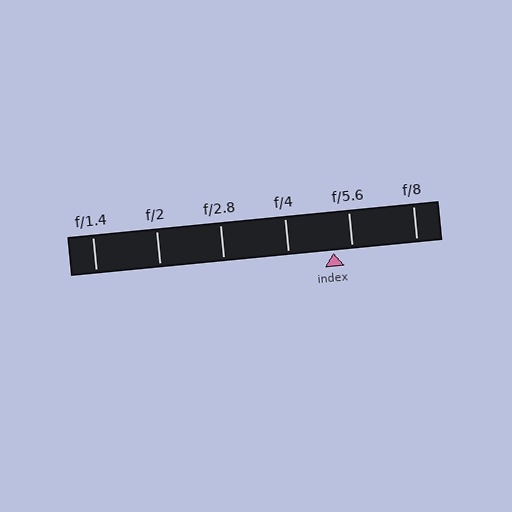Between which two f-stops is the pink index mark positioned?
The index mark is between f/4 and f/5.6.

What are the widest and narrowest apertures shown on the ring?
The widest aperture shown is f/1.4 and the narrowest is f/8.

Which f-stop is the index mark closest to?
The index mark is closest to f/5.6.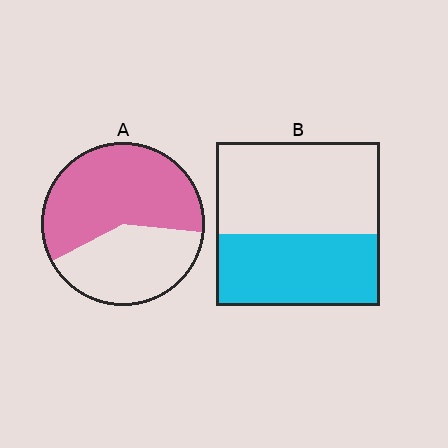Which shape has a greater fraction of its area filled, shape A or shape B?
Shape A.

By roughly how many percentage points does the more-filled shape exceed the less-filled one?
By roughly 15 percentage points (A over B).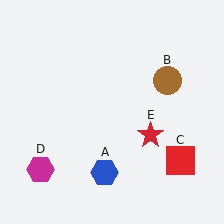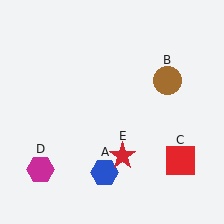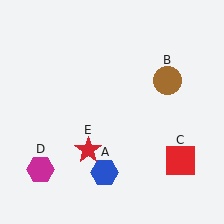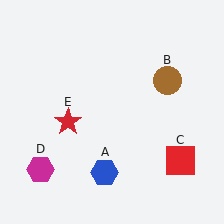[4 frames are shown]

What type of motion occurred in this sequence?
The red star (object E) rotated clockwise around the center of the scene.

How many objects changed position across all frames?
1 object changed position: red star (object E).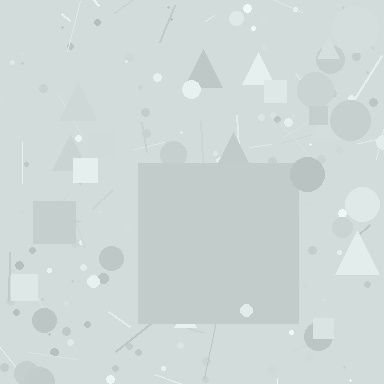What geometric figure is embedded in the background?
A square is embedded in the background.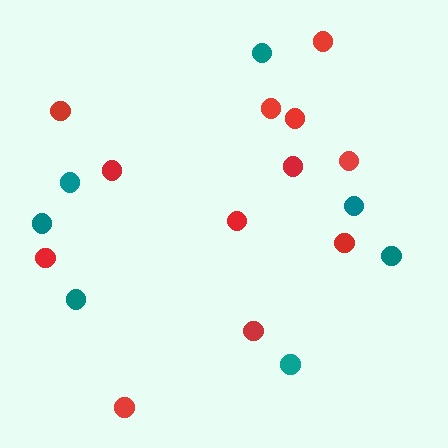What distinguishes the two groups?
There are 2 groups: one group of red circles (12) and one group of teal circles (7).